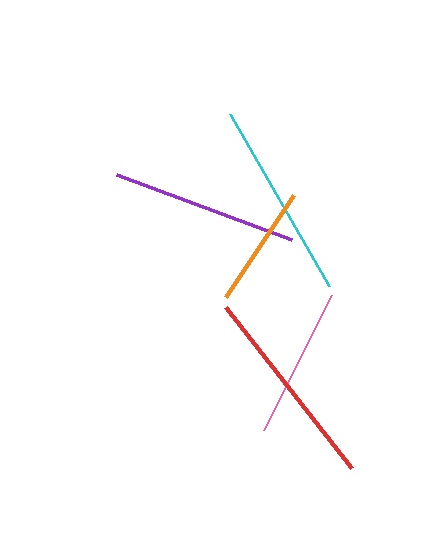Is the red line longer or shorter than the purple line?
The red line is longer than the purple line.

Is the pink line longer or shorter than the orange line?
The pink line is longer than the orange line.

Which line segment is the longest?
The red line is the longest at approximately 205 pixels.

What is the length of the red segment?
The red segment is approximately 205 pixels long.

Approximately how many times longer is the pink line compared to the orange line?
The pink line is approximately 1.2 times the length of the orange line.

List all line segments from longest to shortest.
From longest to shortest: red, cyan, purple, pink, orange.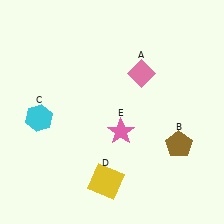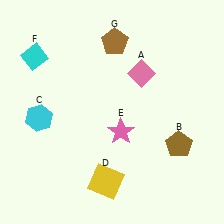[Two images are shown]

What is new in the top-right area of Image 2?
A brown pentagon (G) was added in the top-right area of Image 2.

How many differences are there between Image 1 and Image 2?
There are 2 differences between the two images.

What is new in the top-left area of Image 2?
A cyan diamond (F) was added in the top-left area of Image 2.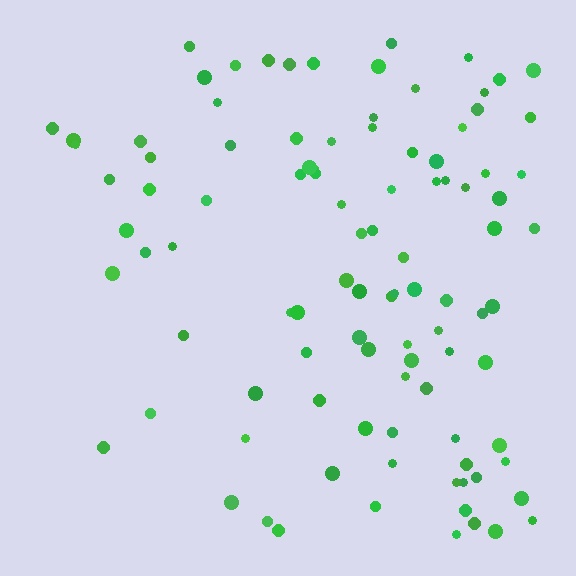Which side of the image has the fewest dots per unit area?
The left.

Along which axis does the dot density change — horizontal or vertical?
Horizontal.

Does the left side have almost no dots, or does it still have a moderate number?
Still a moderate number, just noticeably fewer than the right.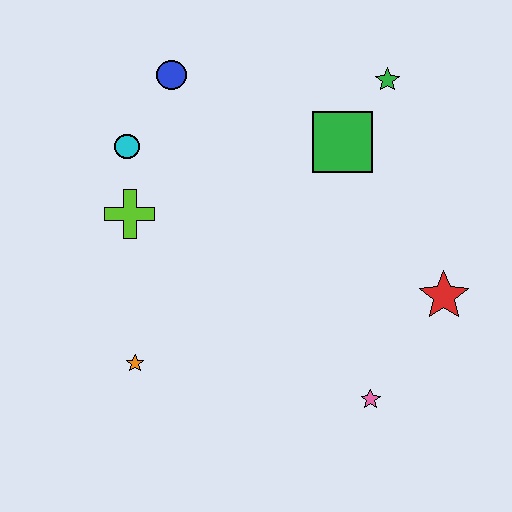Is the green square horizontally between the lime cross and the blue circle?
No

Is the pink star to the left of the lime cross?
No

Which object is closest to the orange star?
The lime cross is closest to the orange star.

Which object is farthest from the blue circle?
The pink star is farthest from the blue circle.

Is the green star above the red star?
Yes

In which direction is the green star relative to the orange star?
The green star is above the orange star.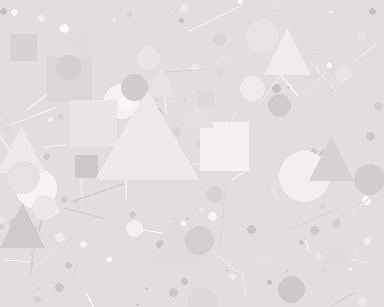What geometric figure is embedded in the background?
A triangle is embedded in the background.